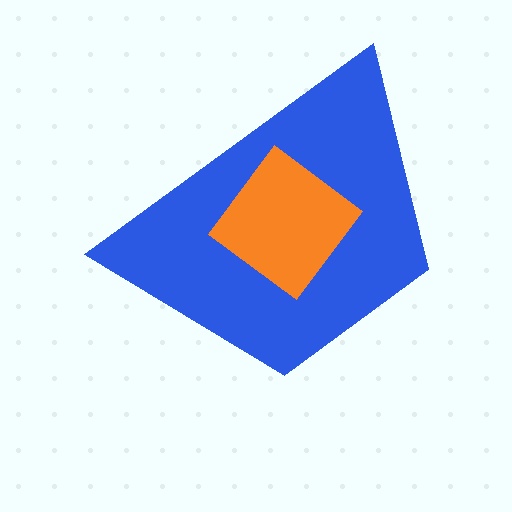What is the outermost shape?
The blue trapezoid.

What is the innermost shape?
The orange diamond.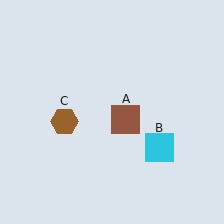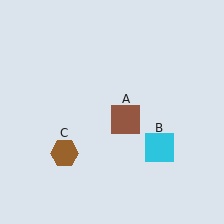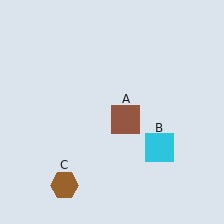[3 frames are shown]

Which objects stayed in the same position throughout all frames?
Brown square (object A) and cyan square (object B) remained stationary.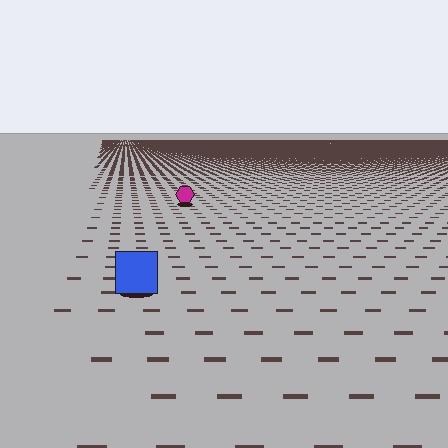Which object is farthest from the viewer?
The magenta hexagon is farthest from the viewer. It appears smaller and the ground texture around it is denser.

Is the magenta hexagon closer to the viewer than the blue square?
No. The blue square is closer — you can tell from the texture gradient: the ground texture is coarser near it.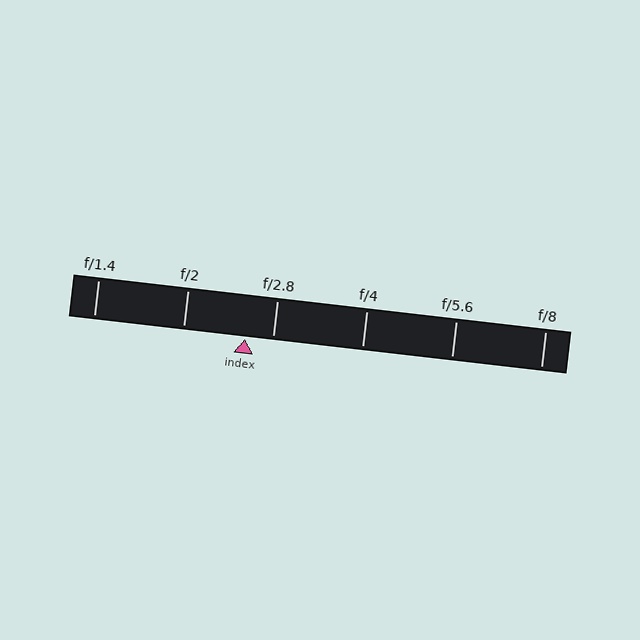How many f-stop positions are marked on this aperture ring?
There are 6 f-stop positions marked.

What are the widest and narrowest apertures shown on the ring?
The widest aperture shown is f/1.4 and the narrowest is f/8.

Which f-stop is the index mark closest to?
The index mark is closest to f/2.8.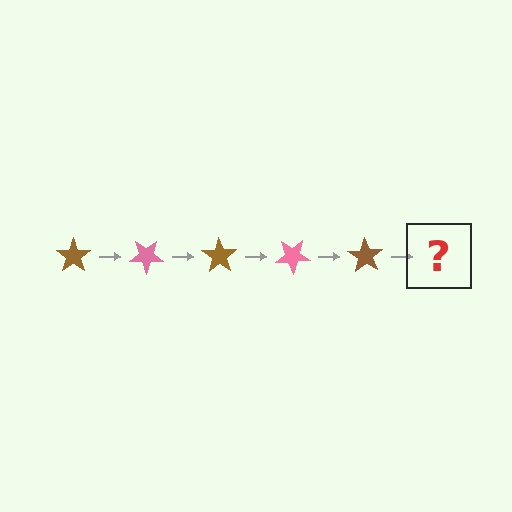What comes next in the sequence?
The next element should be a pink star, rotated 175 degrees from the start.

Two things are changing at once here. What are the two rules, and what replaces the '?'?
The two rules are that it rotates 35 degrees each step and the color cycles through brown and pink. The '?' should be a pink star, rotated 175 degrees from the start.